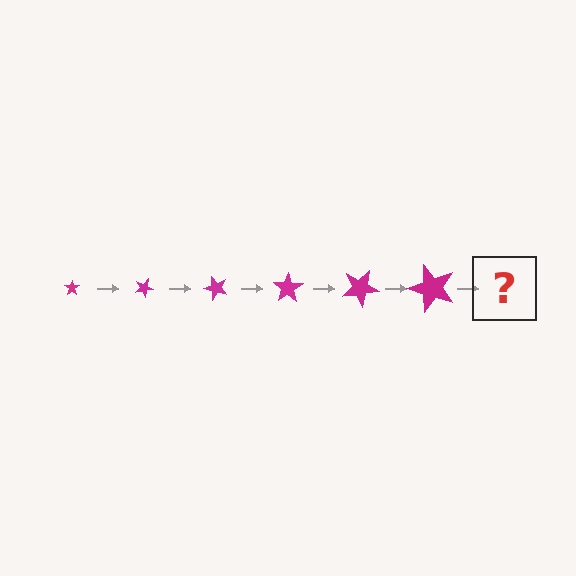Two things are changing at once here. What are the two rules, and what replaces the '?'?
The two rules are that the star grows larger each step and it rotates 25 degrees each step. The '?' should be a star, larger than the previous one and rotated 150 degrees from the start.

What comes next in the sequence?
The next element should be a star, larger than the previous one and rotated 150 degrees from the start.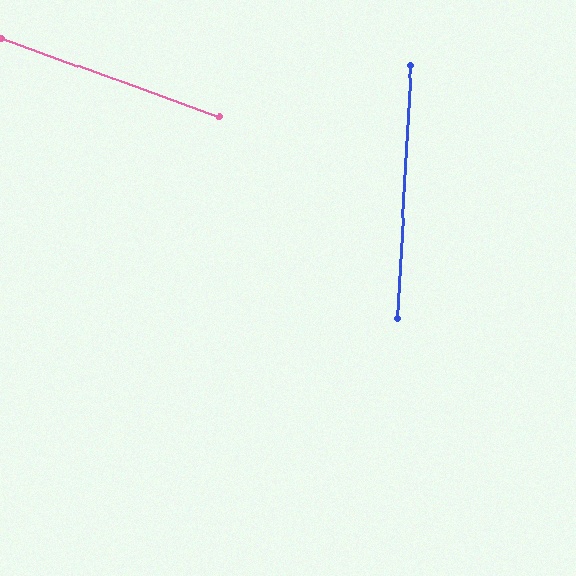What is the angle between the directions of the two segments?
Approximately 73 degrees.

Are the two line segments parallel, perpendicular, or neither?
Neither parallel nor perpendicular — they differ by about 73°.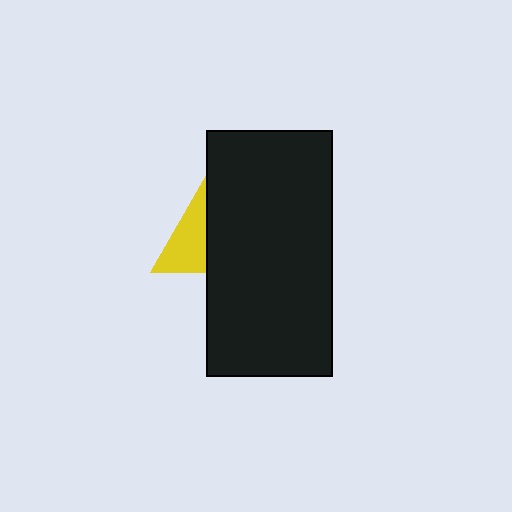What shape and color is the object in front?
The object in front is a black rectangle.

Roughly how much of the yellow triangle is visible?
A small part of it is visible (roughly 41%).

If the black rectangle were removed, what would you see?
You would see the complete yellow triangle.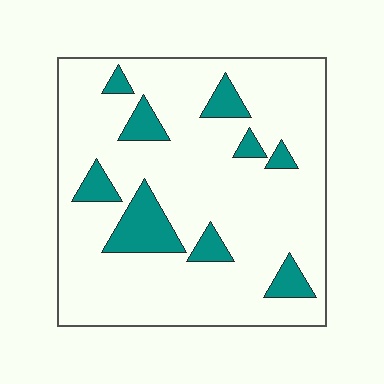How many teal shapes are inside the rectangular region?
9.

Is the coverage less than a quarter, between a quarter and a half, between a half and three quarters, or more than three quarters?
Less than a quarter.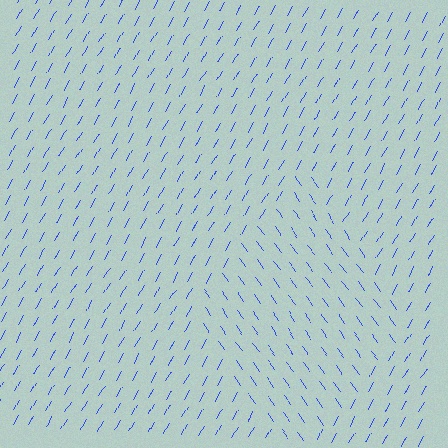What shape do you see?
I see a diamond.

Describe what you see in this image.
The image is filled with small blue line segments. A diamond region in the image has lines oriented differently from the surrounding lines, creating a visible texture boundary.